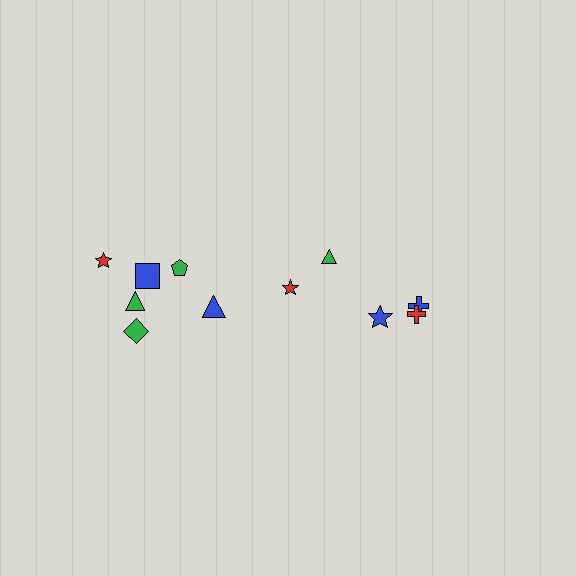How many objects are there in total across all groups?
There are 11 objects.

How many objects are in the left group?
There are 7 objects.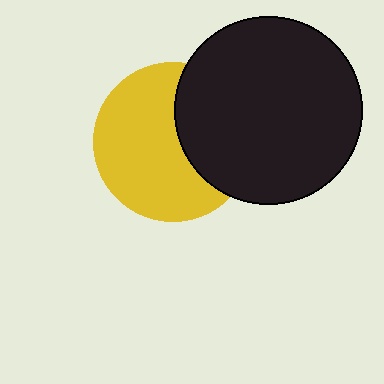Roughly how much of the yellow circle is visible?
About half of it is visible (roughly 63%).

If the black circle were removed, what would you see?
You would see the complete yellow circle.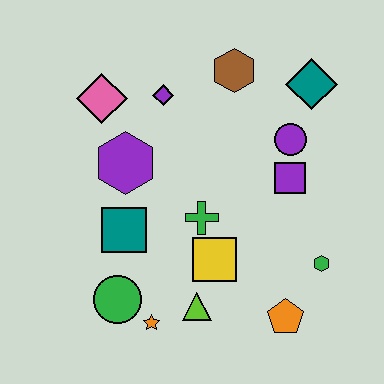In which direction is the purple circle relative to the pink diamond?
The purple circle is to the right of the pink diamond.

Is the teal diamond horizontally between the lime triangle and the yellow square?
No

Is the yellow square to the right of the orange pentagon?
No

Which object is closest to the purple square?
The purple circle is closest to the purple square.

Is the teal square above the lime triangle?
Yes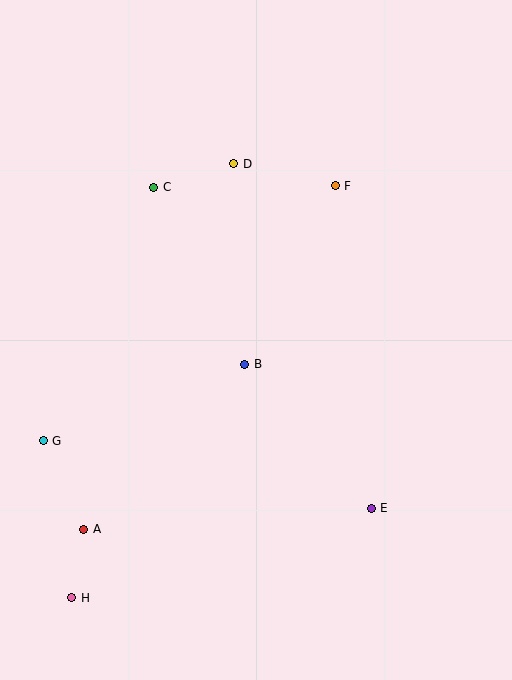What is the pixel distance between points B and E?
The distance between B and E is 192 pixels.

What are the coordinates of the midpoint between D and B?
The midpoint between D and B is at (239, 264).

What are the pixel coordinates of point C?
Point C is at (154, 187).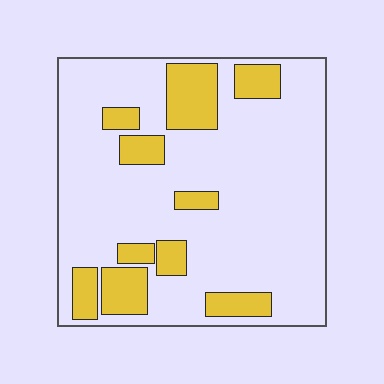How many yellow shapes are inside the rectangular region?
10.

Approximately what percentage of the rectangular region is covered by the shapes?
Approximately 20%.